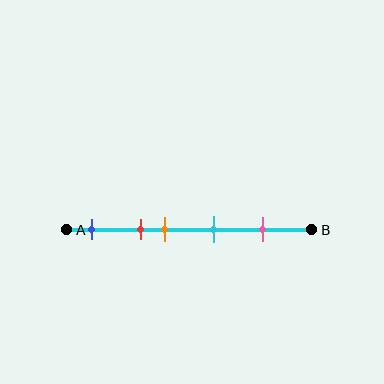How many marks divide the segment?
There are 5 marks dividing the segment.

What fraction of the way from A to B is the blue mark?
The blue mark is approximately 10% (0.1) of the way from A to B.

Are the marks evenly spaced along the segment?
No, the marks are not evenly spaced.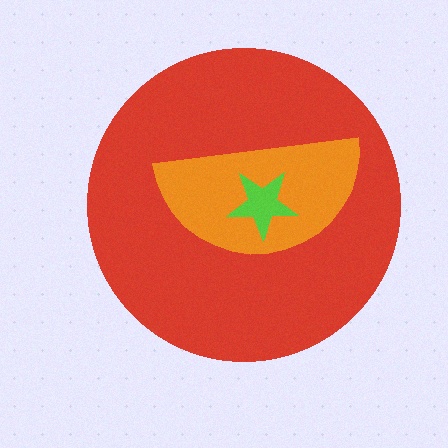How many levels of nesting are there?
3.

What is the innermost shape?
The lime star.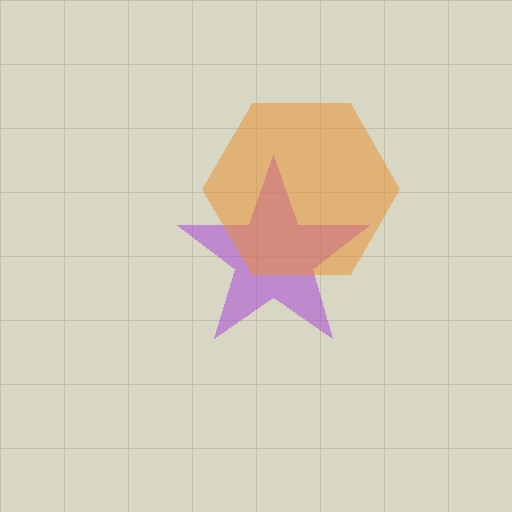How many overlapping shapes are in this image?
There are 2 overlapping shapes in the image.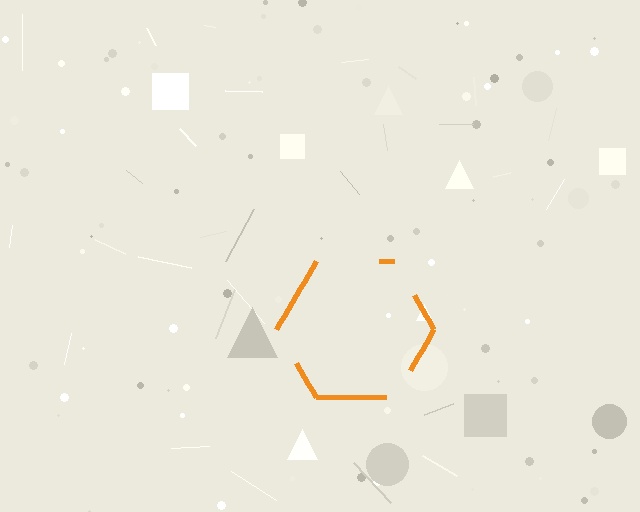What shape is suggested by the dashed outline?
The dashed outline suggests a hexagon.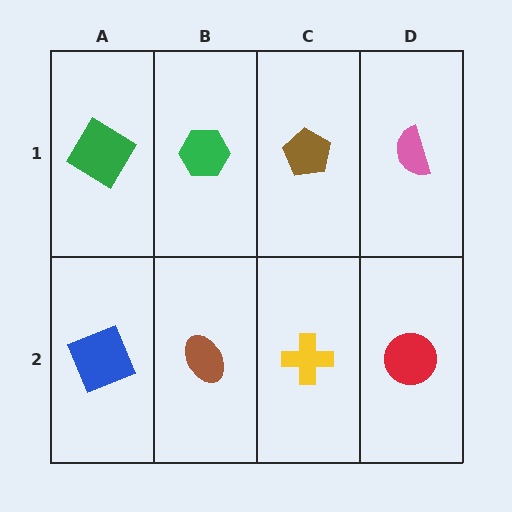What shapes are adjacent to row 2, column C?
A brown pentagon (row 1, column C), a brown ellipse (row 2, column B), a red circle (row 2, column D).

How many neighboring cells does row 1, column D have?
2.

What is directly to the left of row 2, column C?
A brown ellipse.